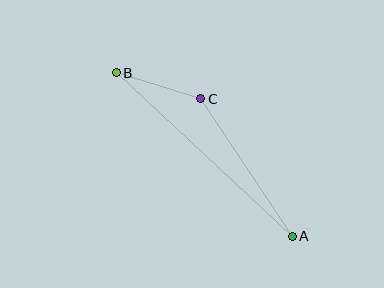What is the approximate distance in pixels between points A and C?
The distance between A and C is approximately 166 pixels.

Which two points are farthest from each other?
Points A and B are farthest from each other.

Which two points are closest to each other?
Points B and C are closest to each other.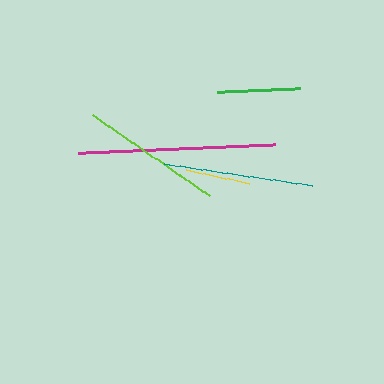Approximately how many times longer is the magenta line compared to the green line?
The magenta line is approximately 2.4 times the length of the green line.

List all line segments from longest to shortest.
From longest to shortest: magenta, teal, lime, green, yellow.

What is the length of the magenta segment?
The magenta segment is approximately 198 pixels long.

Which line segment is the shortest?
The yellow line is the shortest at approximately 64 pixels.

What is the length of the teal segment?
The teal segment is approximately 150 pixels long.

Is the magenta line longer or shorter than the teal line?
The magenta line is longer than the teal line.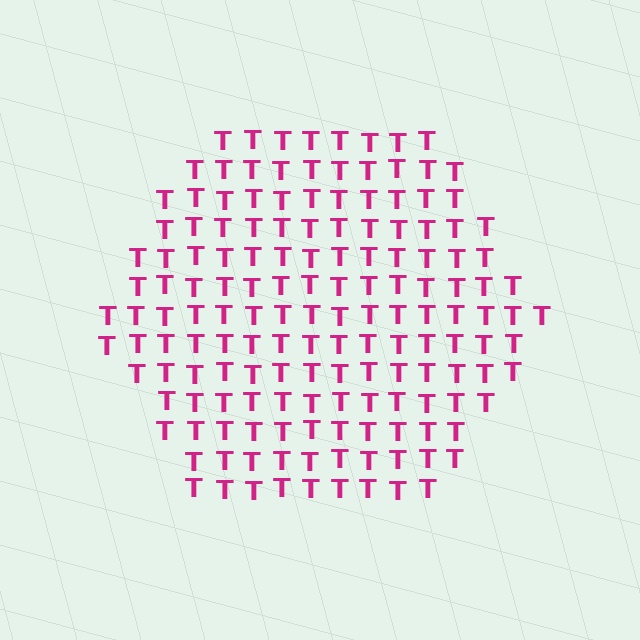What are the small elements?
The small elements are letter T's.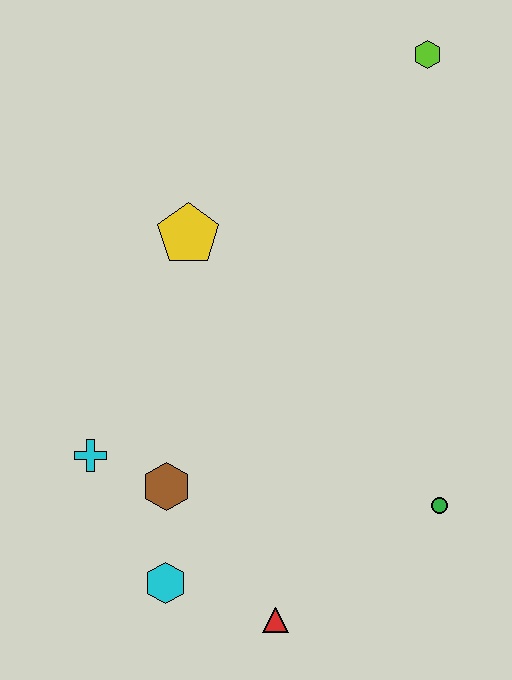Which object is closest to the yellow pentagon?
The cyan cross is closest to the yellow pentagon.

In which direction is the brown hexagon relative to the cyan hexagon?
The brown hexagon is above the cyan hexagon.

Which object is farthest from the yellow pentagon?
The red triangle is farthest from the yellow pentagon.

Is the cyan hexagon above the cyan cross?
No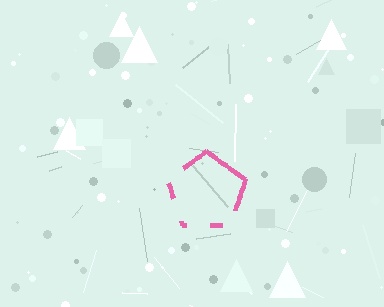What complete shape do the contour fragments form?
The contour fragments form a pentagon.